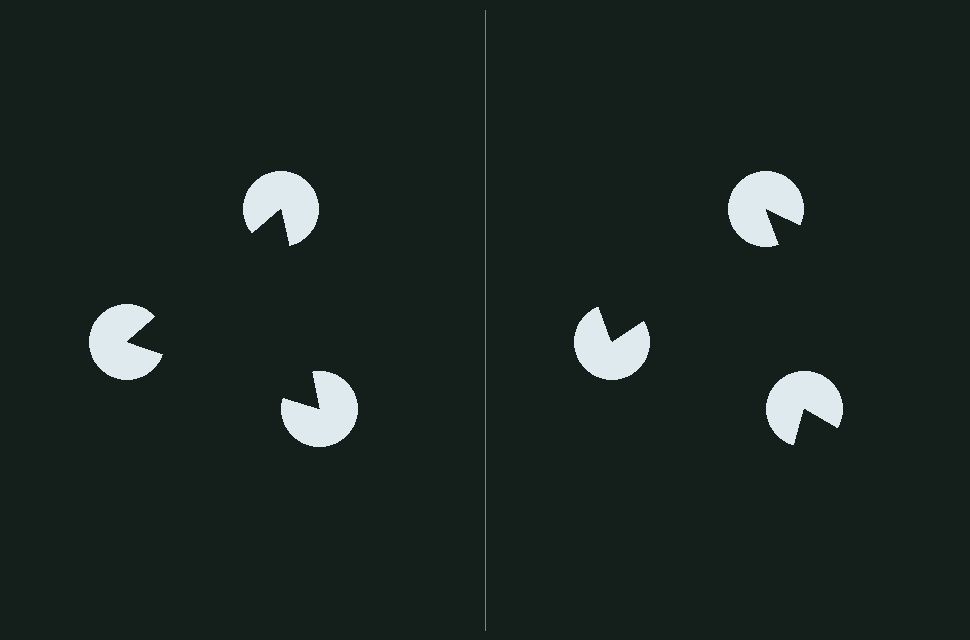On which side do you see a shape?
An illusory triangle appears on the left side. On the right side the wedge cuts are rotated, so no coherent shape forms.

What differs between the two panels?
The pac-man discs are positioned identically on both sides; only the wedge orientations differ. On the left they align to a triangle; on the right they are misaligned.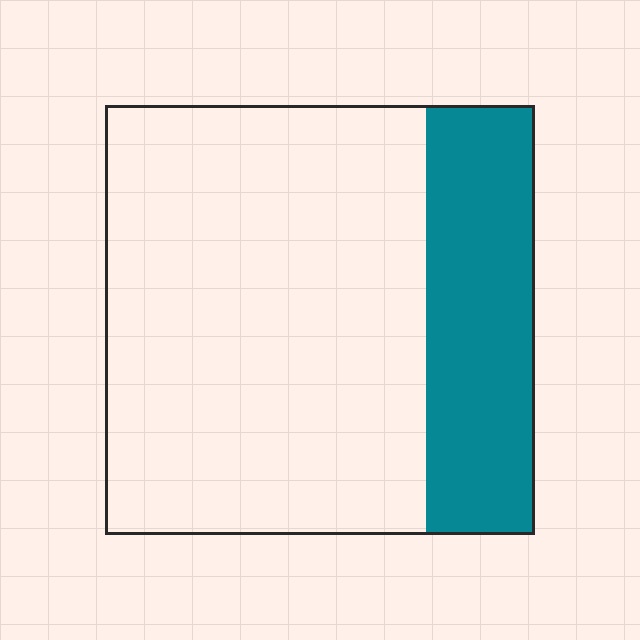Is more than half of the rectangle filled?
No.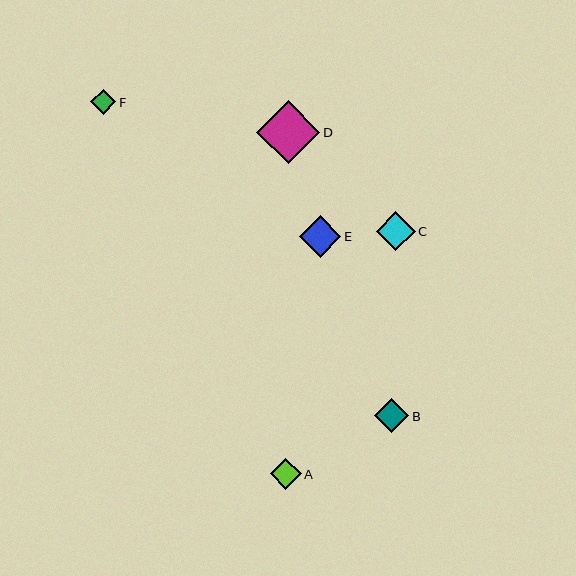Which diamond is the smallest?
Diamond F is the smallest with a size of approximately 25 pixels.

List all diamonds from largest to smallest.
From largest to smallest: D, E, C, B, A, F.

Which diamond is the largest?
Diamond D is the largest with a size of approximately 63 pixels.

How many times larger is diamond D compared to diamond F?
Diamond D is approximately 2.5 times the size of diamond F.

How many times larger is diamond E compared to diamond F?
Diamond E is approximately 1.6 times the size of diamond F.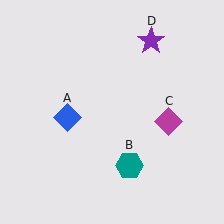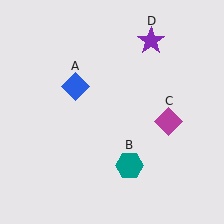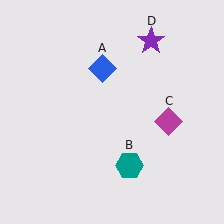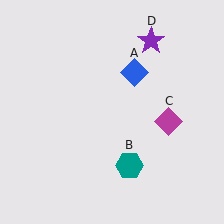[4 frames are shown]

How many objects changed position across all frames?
1 object changed position: blue diamond (object A).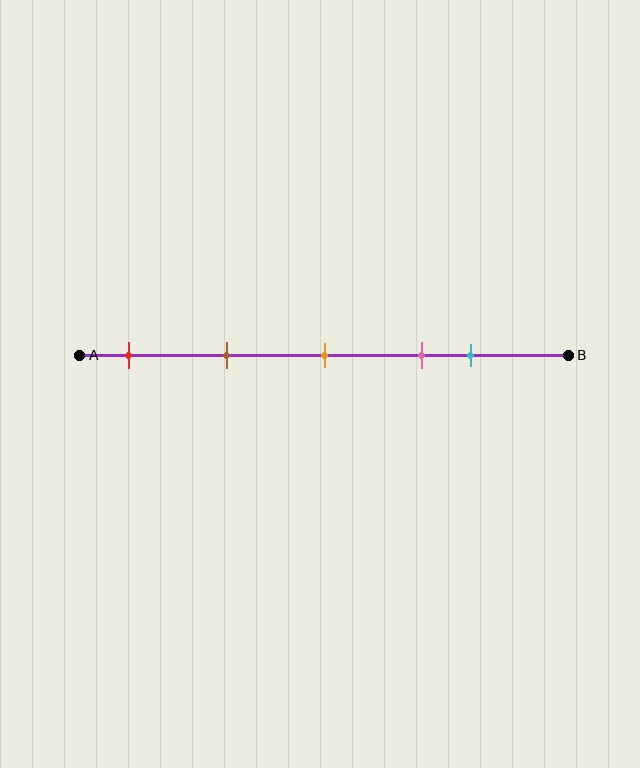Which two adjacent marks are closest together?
The pink and cyan marks are the closest adjacent pair.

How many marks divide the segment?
There are 5 marks dividing the segment.